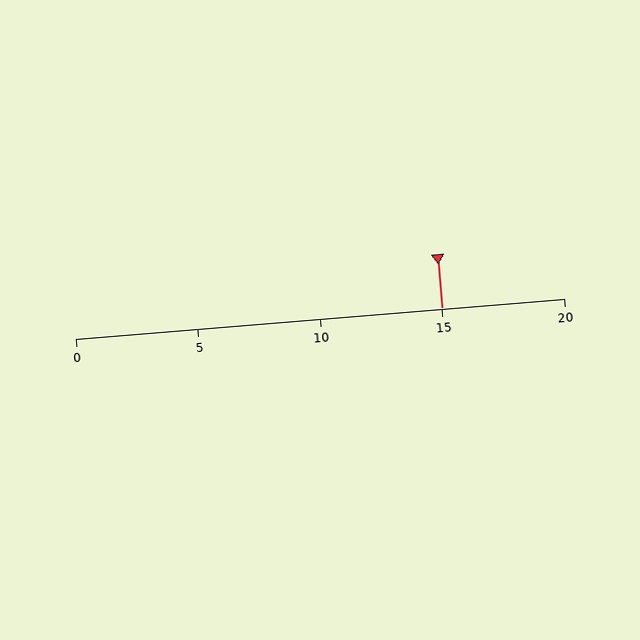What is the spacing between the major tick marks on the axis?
The major ticks are spaced 5 apart.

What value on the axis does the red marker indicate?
The marker indicates approximately 15.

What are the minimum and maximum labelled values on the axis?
The axis runs from 0 to 20.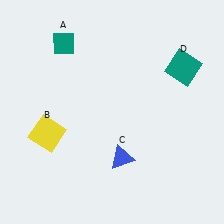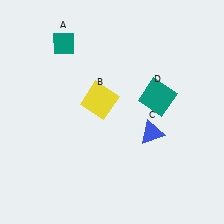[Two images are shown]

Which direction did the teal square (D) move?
The teal square (D) moved down.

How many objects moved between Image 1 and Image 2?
3 objects moved between the two images.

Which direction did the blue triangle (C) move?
The blue triangle (C) moved right.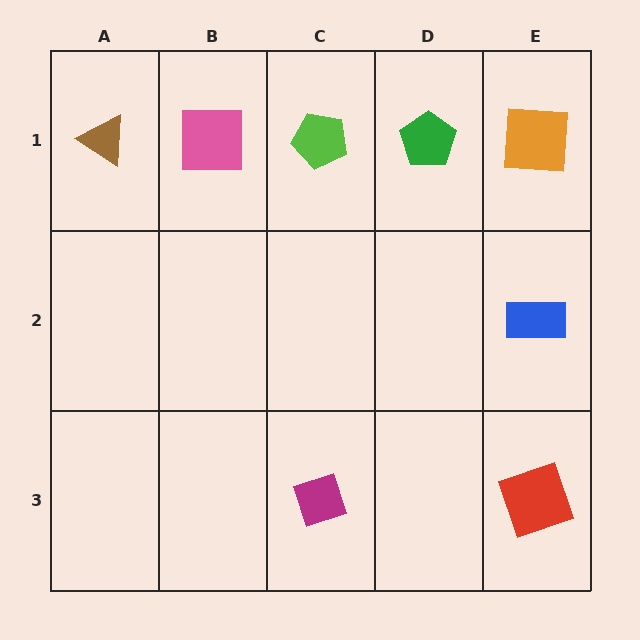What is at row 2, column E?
A blue rectangle.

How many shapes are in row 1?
5 shapes.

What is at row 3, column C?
A magenta diamond.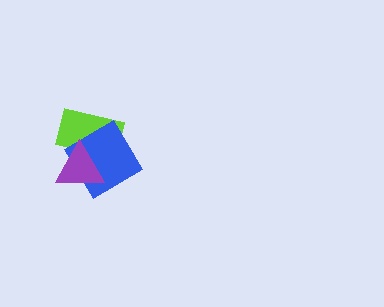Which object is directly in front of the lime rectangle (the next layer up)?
The blue diamond is directly in front of the lime rectangle.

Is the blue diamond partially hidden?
Yes, it is partially covered by another shape.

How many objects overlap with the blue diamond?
2 objects overlap with the blue diamond.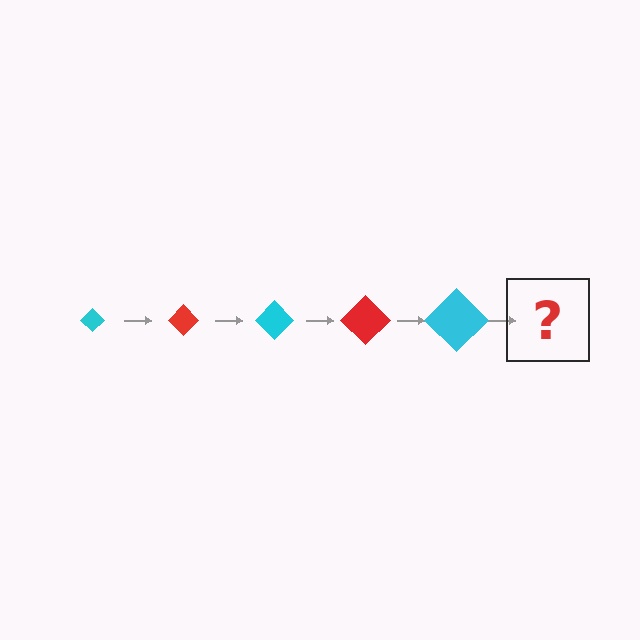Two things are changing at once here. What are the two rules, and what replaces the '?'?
The two rules are that the diamond grows larger each step and the color cycles through cyan and red. The '?' should be a red diamond, larger than the previous one.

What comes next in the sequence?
The next element should be a red diamond, larger than the previous one.